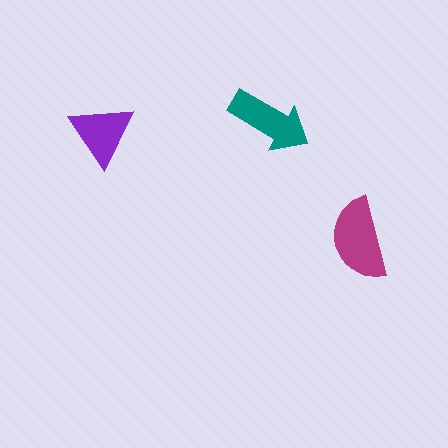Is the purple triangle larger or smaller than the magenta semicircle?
Smaller.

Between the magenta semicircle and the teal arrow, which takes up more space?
The magenta semicircle.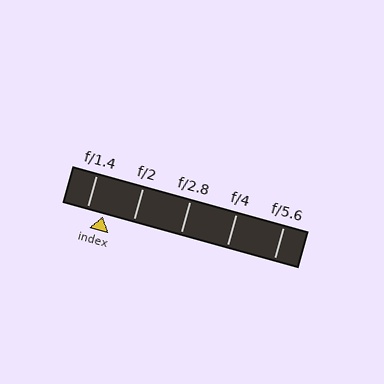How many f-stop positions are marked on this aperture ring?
There are 5 f-stop positions marked.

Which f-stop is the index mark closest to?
The index mark is closest to f/1.4.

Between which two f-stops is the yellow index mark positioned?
The index mark is between f/1.4 and f/2.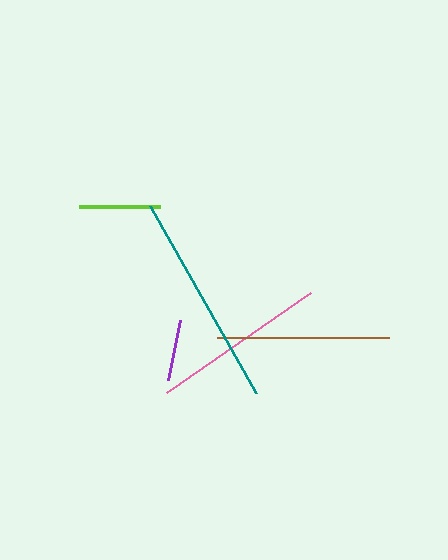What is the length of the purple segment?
The purple segment is approximately 61 pixels long.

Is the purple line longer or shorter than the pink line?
The pink line is longer than the purple line.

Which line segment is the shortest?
The purple line is the shortest at approximately 61 pixels.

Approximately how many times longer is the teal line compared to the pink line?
The teal line is approximately 1.2 times the length of the pink line.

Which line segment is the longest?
The teal line is the longest at approximately 215 pixels.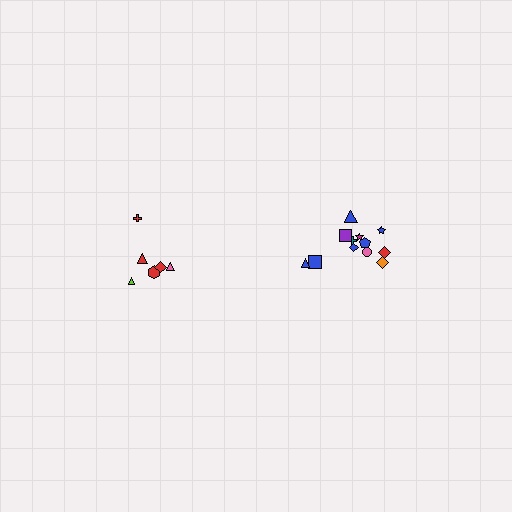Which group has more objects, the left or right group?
The right group.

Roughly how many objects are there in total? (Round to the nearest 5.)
Roughly 20 objects in total.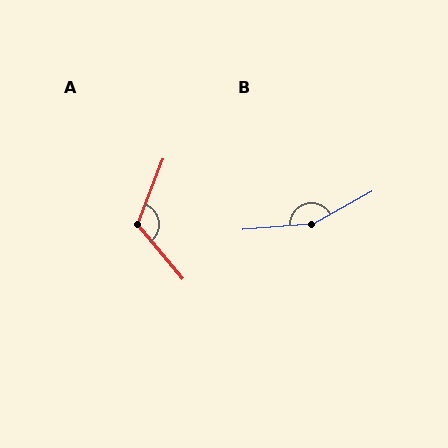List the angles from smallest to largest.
A (119°), B (155°).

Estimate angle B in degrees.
Approximately 155 degrees.